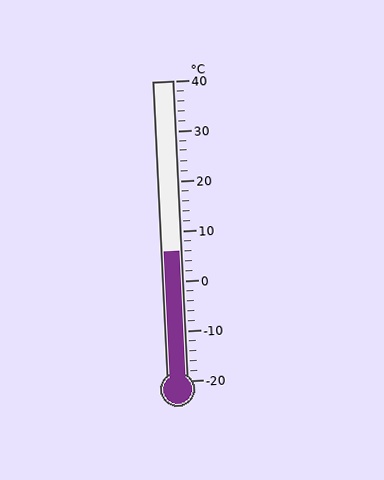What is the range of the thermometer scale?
The thermometer scale ranges from -20°C to 40°C.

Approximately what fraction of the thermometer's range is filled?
The thermometer is filled to approximately 45% of its range.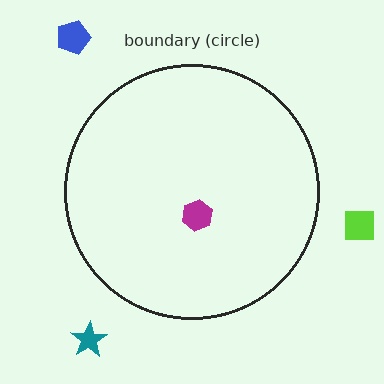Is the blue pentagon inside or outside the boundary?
Outside.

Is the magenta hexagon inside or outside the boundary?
Inside.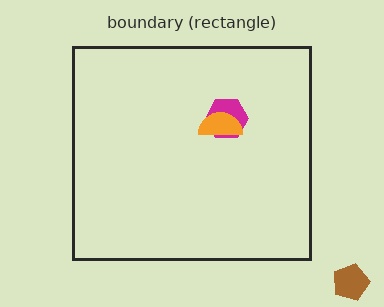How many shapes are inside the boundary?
2 inside, 1 outside.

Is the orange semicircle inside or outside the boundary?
Inside.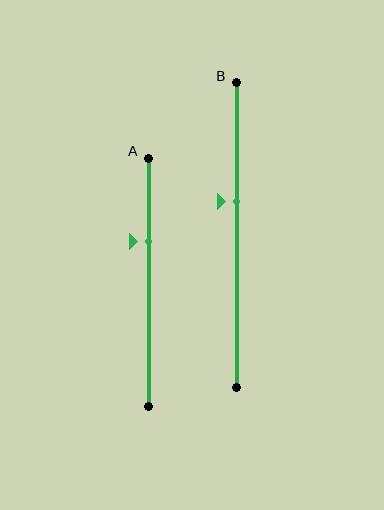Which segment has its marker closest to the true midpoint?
Segment B has its marker closest to the true midpoint.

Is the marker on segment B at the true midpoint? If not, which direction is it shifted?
No, the marker on segment B is shifted upward by about 11% of the segment length.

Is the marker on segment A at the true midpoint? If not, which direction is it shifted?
No, the marker on segment A is shifted upward by about 16% of the segment length.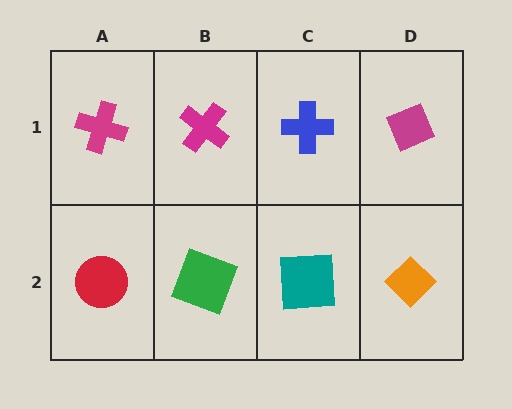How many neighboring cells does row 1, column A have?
2.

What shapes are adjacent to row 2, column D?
A magenta diamond (row 1, column D), a teal square (row 2, column C).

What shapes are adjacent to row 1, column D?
An orange diamond (row 2, column D), a blue cross (row 1, column C).